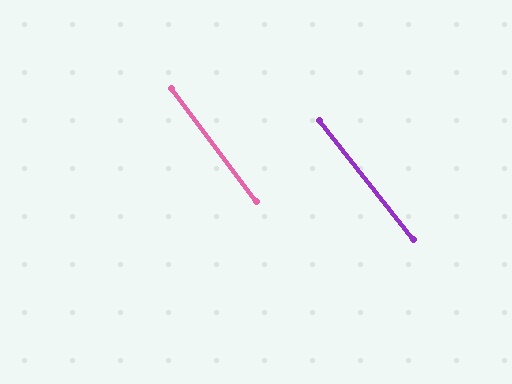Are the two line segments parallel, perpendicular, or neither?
Parallel — their directions differ by only 1.0°.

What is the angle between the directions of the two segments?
Approximately 1 degree.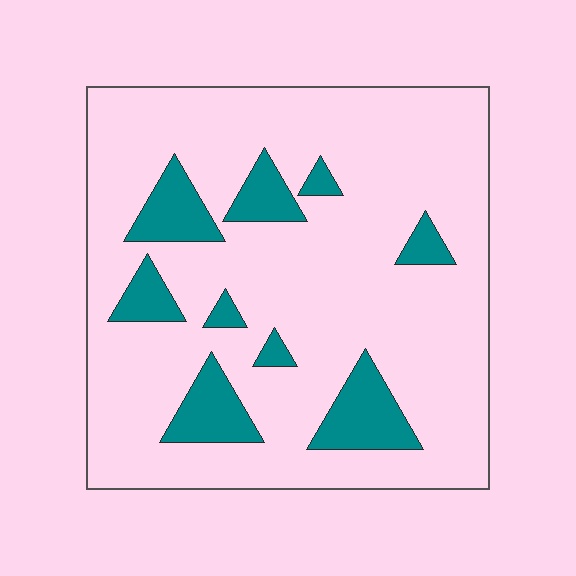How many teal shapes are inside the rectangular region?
9.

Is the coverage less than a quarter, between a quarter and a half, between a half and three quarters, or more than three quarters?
Less than a quarter.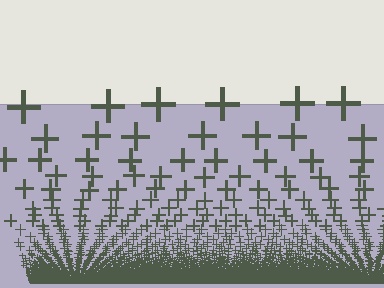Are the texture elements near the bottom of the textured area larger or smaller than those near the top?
Smaller. The gradient is inverted — elements near the bottom are smaller and denser.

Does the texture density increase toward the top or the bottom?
Density increases toward the bottom.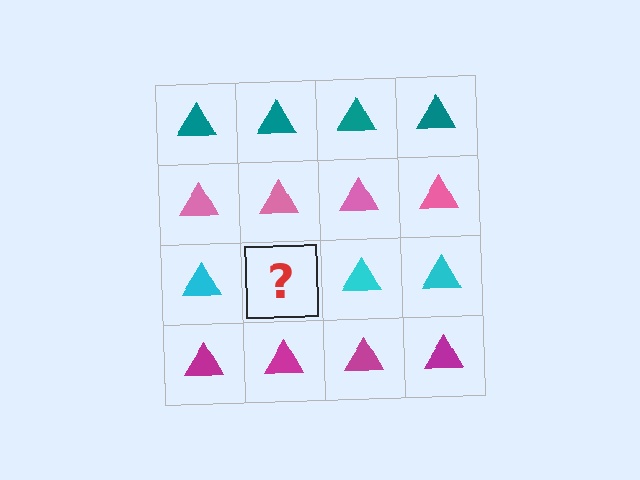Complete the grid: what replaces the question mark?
The question mark should be replaced with a cyan triangle.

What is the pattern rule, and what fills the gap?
The rule is that each row has a consistent color. The gap should be filled with a cyan triangle.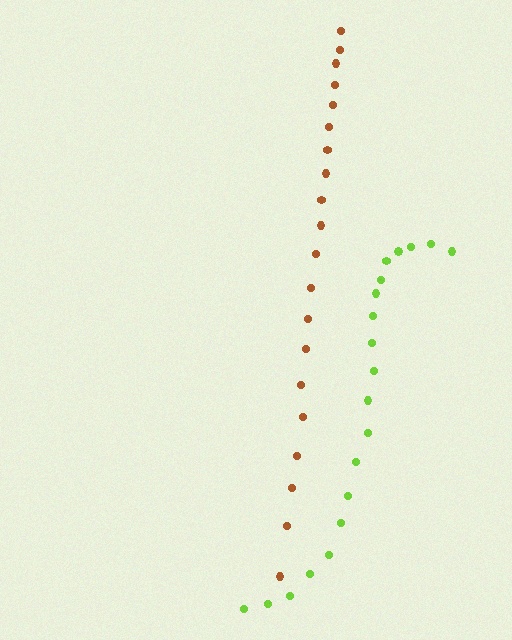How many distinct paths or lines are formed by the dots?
There are 2 distinct paths.